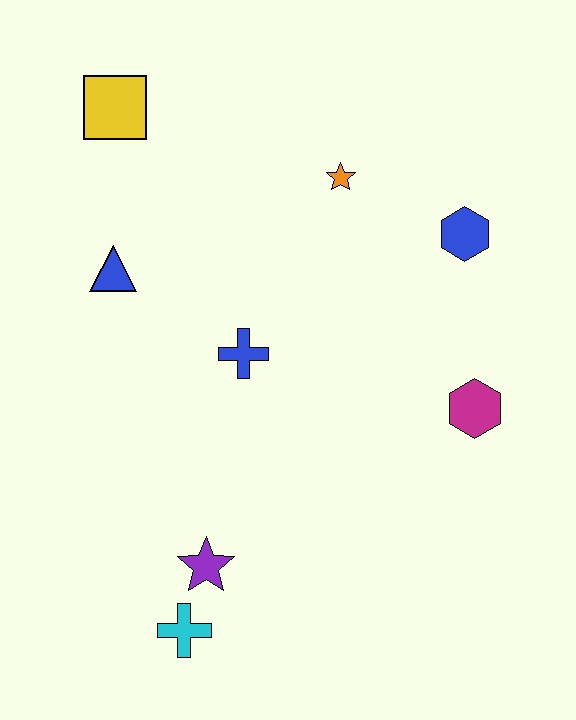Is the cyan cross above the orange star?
No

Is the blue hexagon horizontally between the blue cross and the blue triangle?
No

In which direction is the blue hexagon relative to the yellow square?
The blue hexagon is to the right of the yellow square.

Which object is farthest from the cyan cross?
The yellow square is farthest from the cyan cross.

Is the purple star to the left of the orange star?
Yes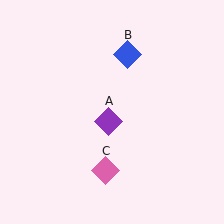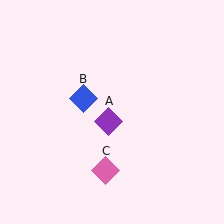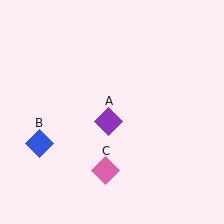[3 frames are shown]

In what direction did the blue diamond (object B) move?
The blue diamond (object B) moved down and to the left.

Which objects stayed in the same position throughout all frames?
Purple diamond (object A) and pink diamond (object C) remained stationary.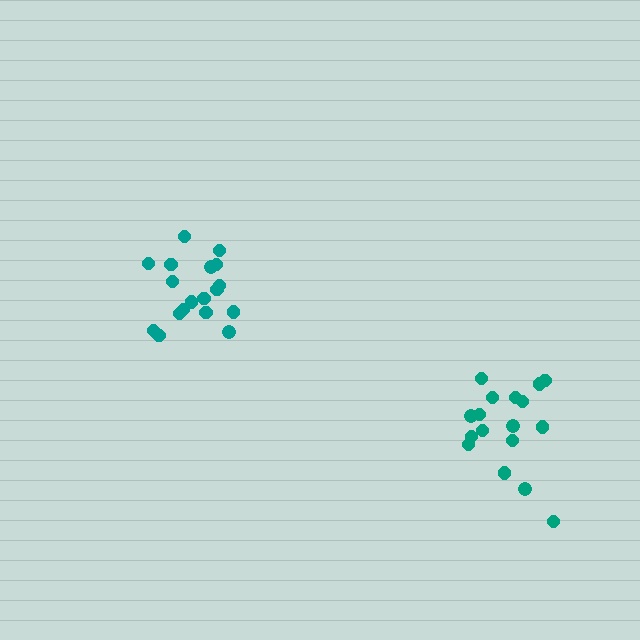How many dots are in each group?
Group 1: 17 dots, Group 2: 18 dots (35 total).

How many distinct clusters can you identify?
There are 2 distinct clusters.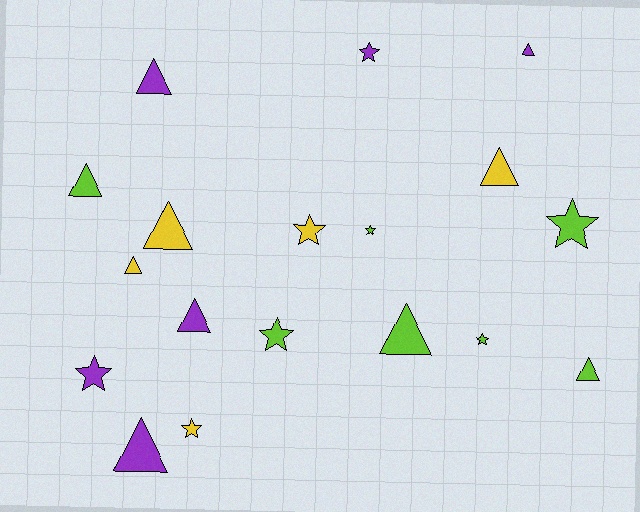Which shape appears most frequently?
Triangle, with 10 objects.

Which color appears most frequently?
Lime, with 7 objects.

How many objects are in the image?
There are 18 objects.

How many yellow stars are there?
There are 2 yellow stars.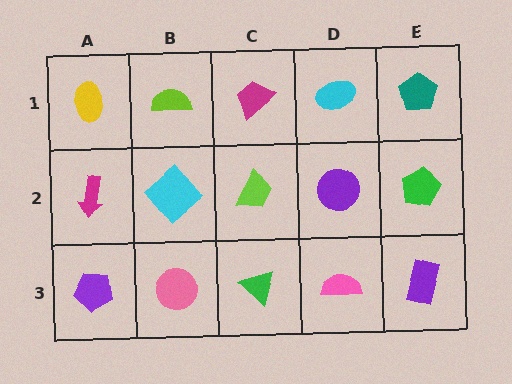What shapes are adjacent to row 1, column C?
A lime trapezoid (row 2, column C), a lime semicircle (row 1, column B), a cyan ellipse (row 1, column D).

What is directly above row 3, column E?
A green pentagon.